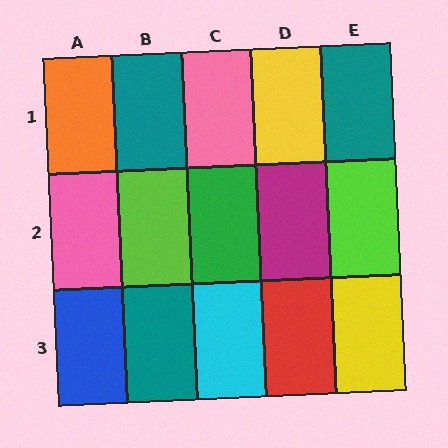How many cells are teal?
3 cells are teal.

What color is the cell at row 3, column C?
Cyan.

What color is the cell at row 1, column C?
Pink.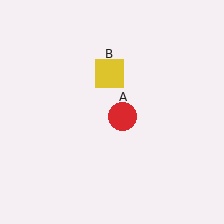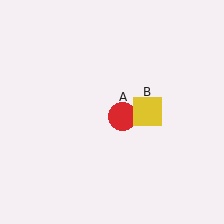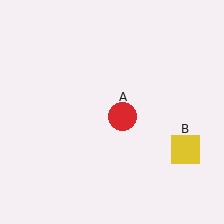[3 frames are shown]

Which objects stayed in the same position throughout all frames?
Red circle (object A) remained stationary.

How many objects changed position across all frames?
1 object changed position: yellow square (object B).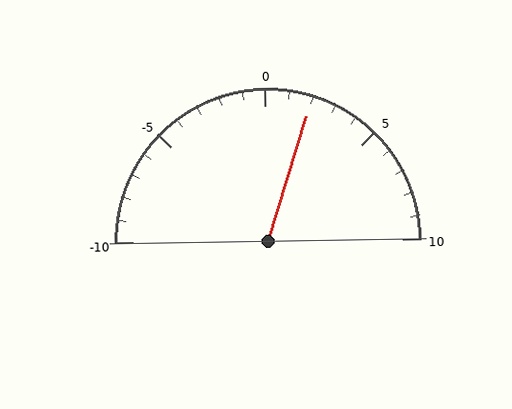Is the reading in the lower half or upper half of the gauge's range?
The reading is in the upper half of the range (-10 to 10).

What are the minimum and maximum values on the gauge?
The gauge ranges from -10 to 10.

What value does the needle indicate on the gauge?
The needle indicates approximately 2.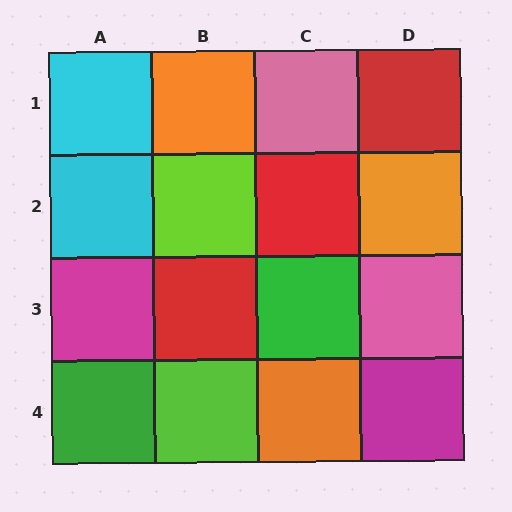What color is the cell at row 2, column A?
Cyan.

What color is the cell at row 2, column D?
Orange.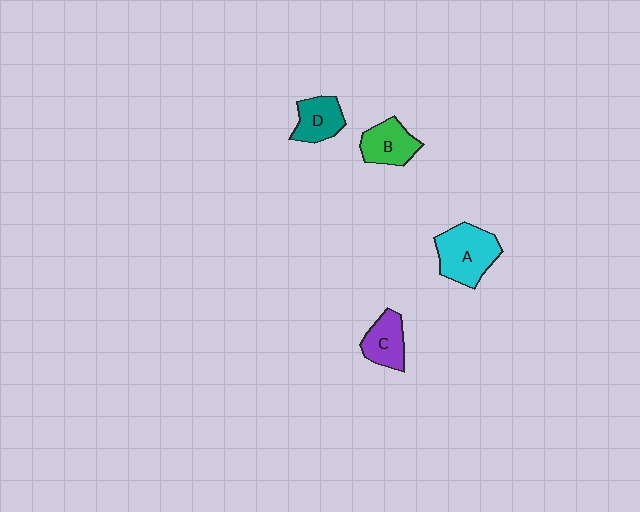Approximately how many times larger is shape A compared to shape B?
Approximately 1.4 times.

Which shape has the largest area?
Shape A (cyan).